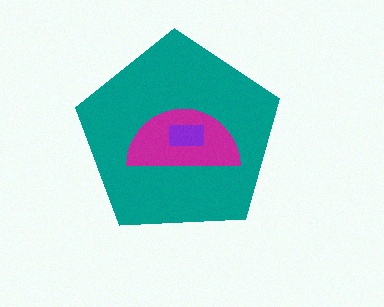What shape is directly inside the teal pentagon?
The magenta semicircle.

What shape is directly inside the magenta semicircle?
The purple rectangle.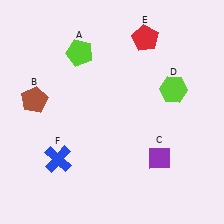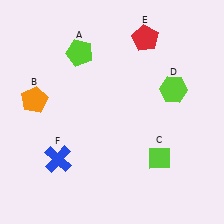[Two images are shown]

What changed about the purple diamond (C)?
In Image 1, C is purple. In Image 2, it changed to lime.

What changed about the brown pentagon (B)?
In Image 1, B is brown. In Image 2, it changed to orange.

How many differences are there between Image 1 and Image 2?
There are 2 differences between the two images.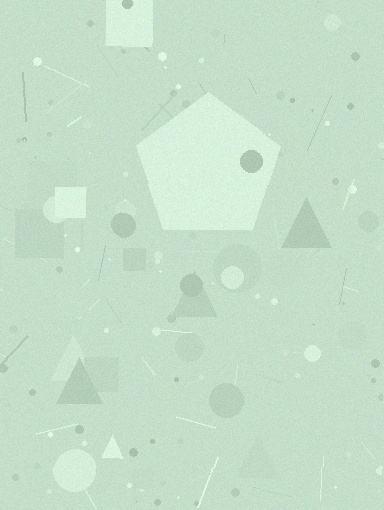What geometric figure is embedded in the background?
A pentagon is embedded in the background.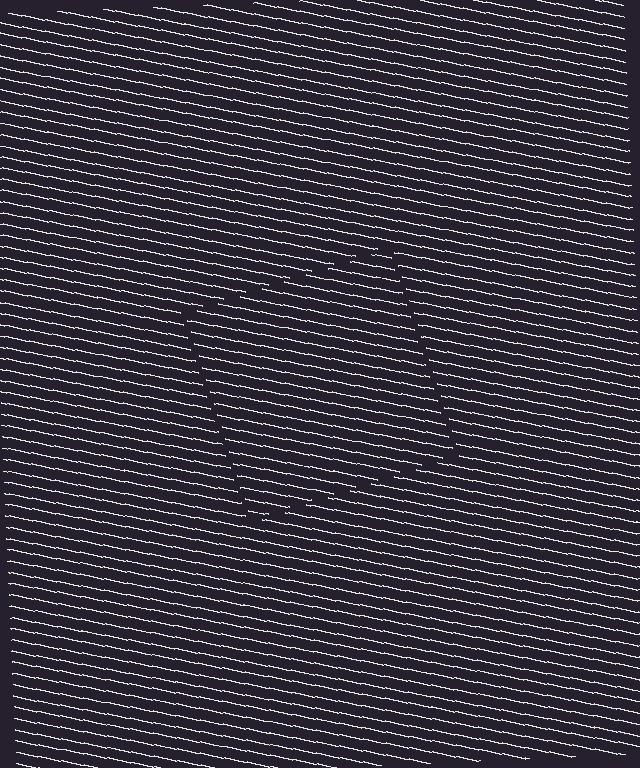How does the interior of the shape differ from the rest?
The interior of the shape contains the same grating, shifted by half a period — the contour is defined by the phase discontinuity where line-ends from the inner and outer gratings abut.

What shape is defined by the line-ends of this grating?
An illusory square. The interior of the shape contains the same grating, shifted by half a period — the contour is defined by the phase discontinuity where line-ends from the inner and outer gratings abut.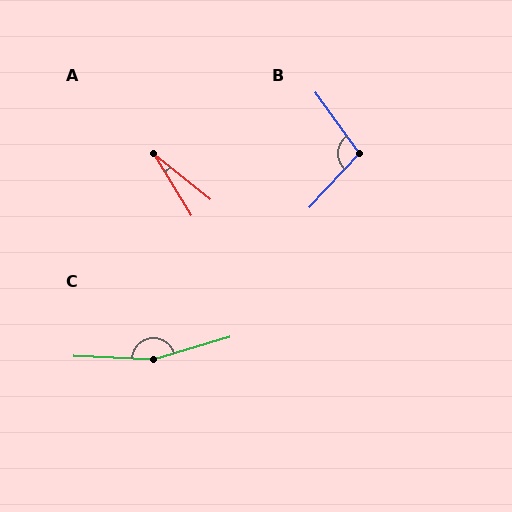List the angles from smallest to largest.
A (20°), B (101°), C (161°).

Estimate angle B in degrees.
Approximately 101 degrees.